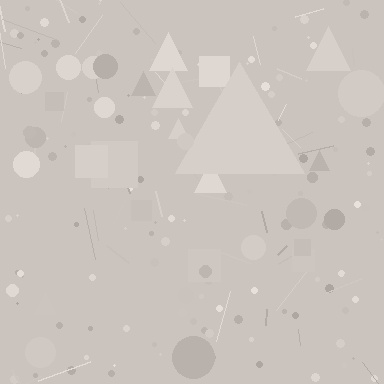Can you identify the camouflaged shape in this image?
The camouflaged shape is a triangle.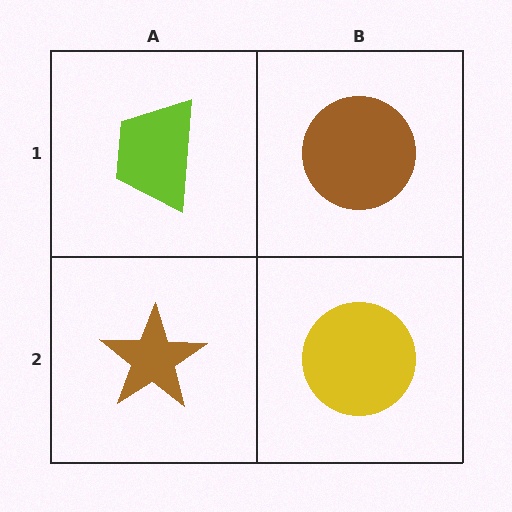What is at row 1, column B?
A brown circle.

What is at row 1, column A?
A lime trapezoid.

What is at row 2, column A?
A brown star.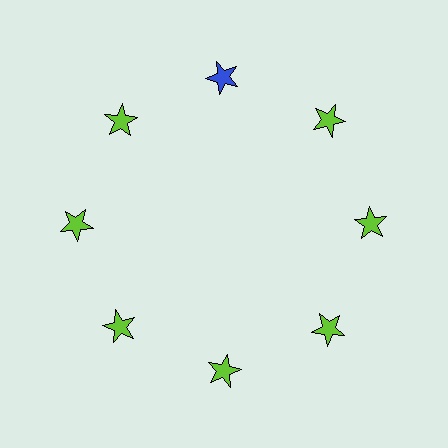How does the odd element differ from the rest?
It has a different color: blue instead of lime.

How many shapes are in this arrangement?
There are 8 shapes arranged in a ring pattern.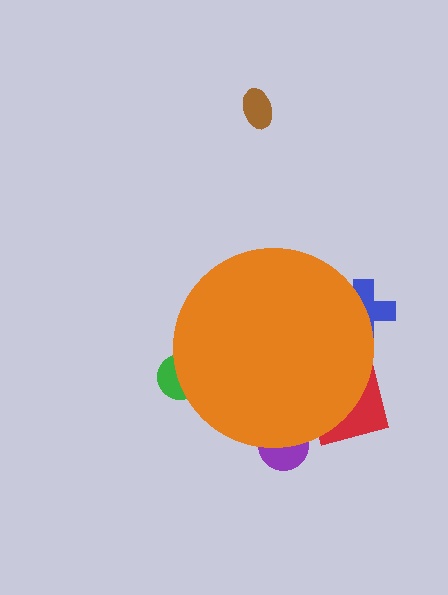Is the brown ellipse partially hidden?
No, the brown ellipse is fully visible.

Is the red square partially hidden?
Yes, the red square is partially hidden behind the orange circle.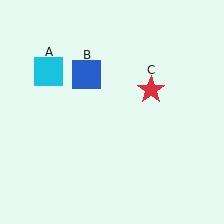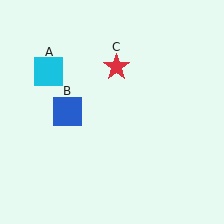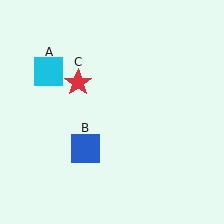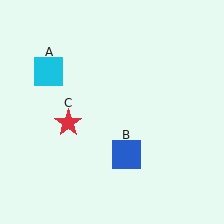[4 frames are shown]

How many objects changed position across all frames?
2 objects changed position: blue square (object B), red star (object C).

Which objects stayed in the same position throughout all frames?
Cyan square (object A) remained stationary.